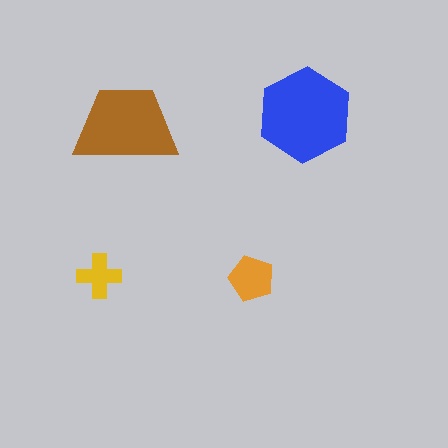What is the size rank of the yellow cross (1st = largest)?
4th.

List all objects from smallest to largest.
The yellow cross, the orange pentagon, the brown trapezoid, the blue hexagon.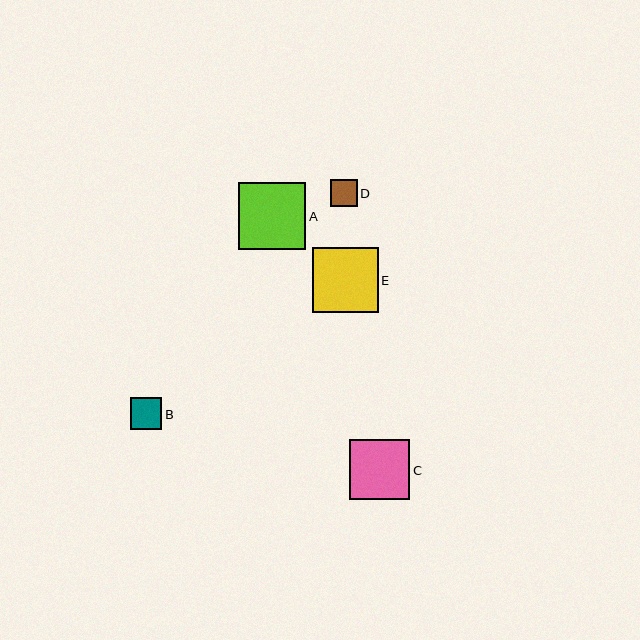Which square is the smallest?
Square D is the smallest with a size of approximately 27 pixels.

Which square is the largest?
Square A is the largest with a size of approximately 67 pixels.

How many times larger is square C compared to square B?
Square C is approximately 1.9 times the size of square B.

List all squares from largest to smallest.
From largest to smallest: A, E, C, B, D.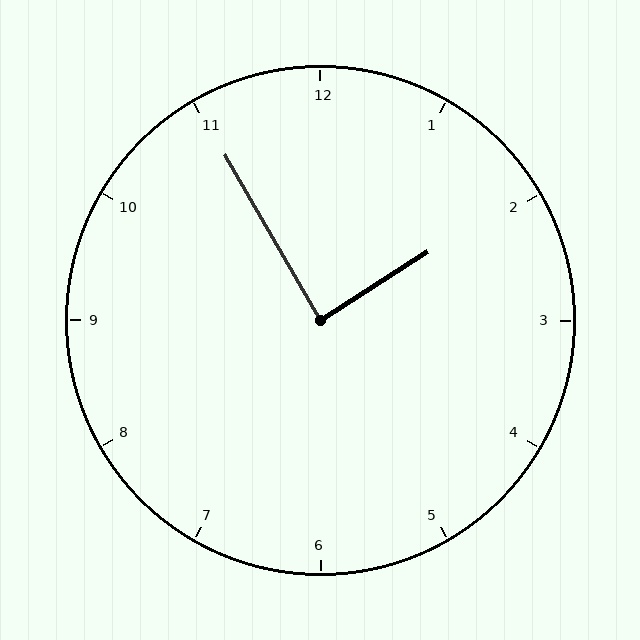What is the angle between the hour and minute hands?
Approximately 88 degrees.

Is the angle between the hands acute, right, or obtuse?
It is right.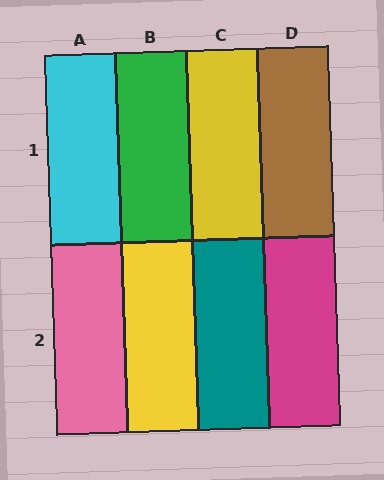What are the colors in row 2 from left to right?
Pink, yellow, teal, magenta.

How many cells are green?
1 cell is green.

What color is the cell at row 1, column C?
Yellow.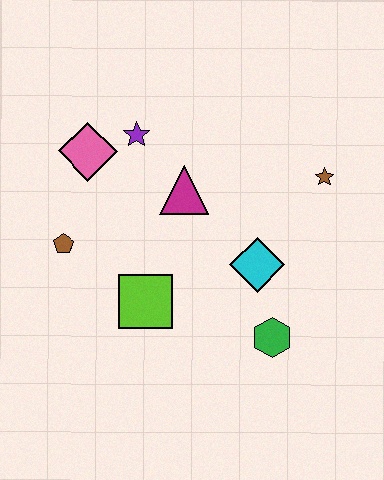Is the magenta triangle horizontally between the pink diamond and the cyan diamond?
Yes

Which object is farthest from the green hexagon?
The pink diamond is farthest from the green hexagon.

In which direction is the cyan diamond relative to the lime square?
The cyan diamond is to the right of the lime square.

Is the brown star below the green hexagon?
No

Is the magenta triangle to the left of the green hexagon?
Yes